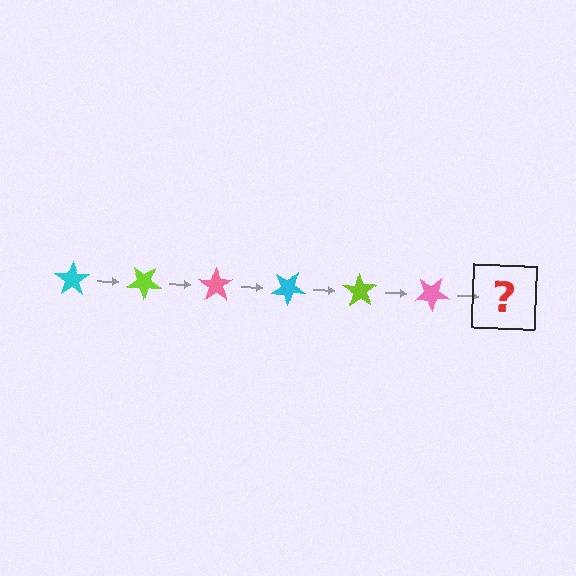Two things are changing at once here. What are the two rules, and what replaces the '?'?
The two rules are that it rotates 35 degrees each step and the color cycles through cyan, lime, and pink. The '?' should be a cyan star, rotated 210 degrees from the start.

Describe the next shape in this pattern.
It should be a cyan star, rotated 210 degrees from the start.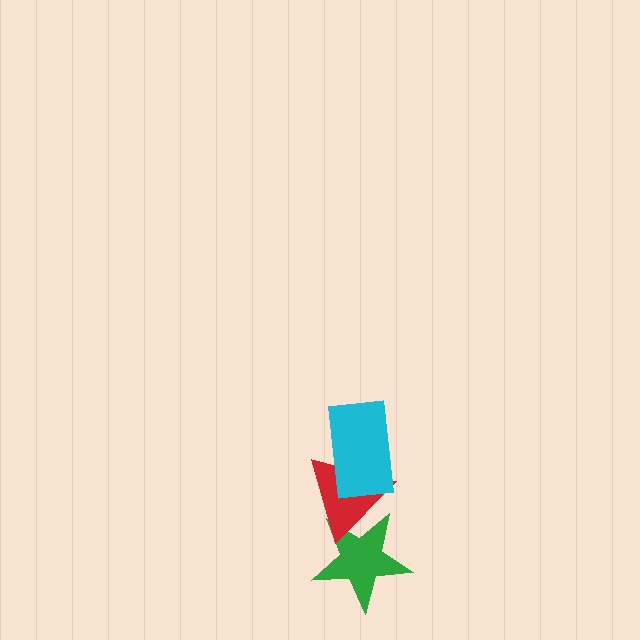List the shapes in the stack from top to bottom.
From top to bottom: the cyan rectangle, the red triangle, the green star.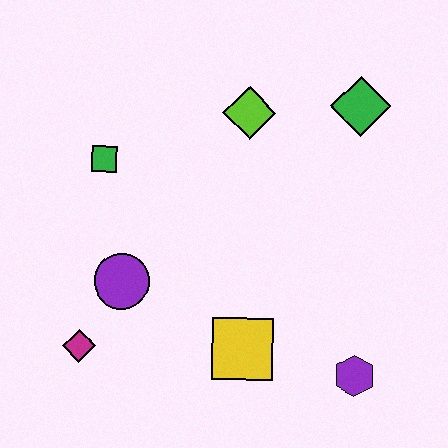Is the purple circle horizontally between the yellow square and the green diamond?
No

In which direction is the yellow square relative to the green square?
The yellow square is below the green square.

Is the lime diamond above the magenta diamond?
Yes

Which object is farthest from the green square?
The purple hexagon is farthest from the green square.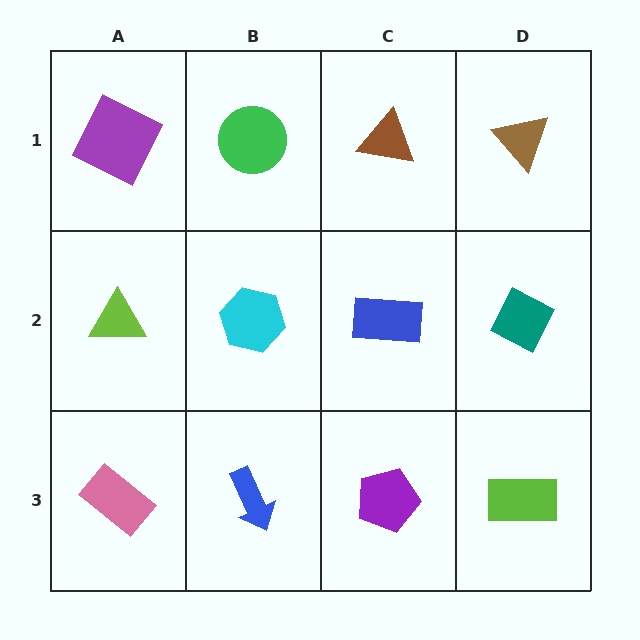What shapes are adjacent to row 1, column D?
A teal diamond (row 2, column D), a brown triangle (row 1, column C).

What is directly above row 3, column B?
A cyan hexagon.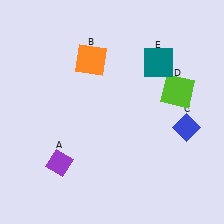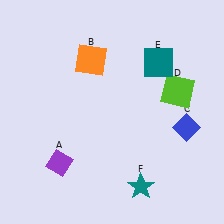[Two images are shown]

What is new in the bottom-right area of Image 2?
A teal star (F) was added in the bottom-right area of Image 2.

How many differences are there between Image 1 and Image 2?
There is 1 difference between the two images.